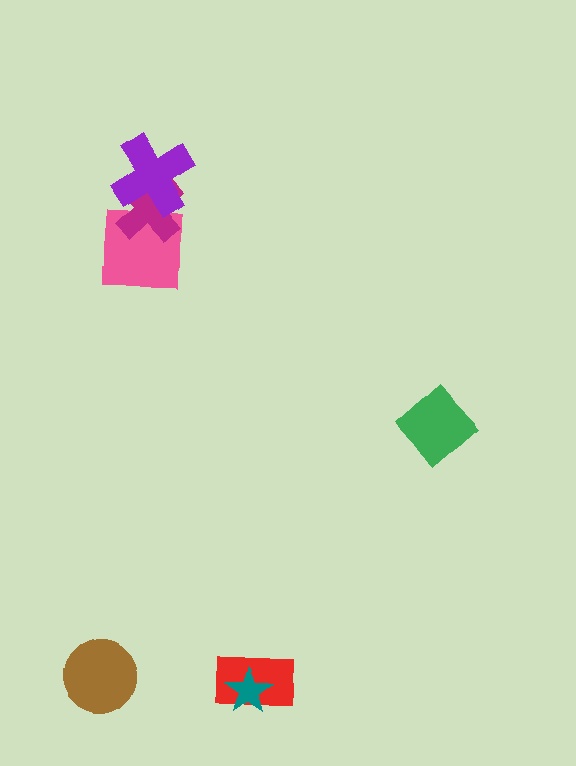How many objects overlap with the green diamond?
0 objects overlap with the green diamond.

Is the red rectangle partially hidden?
Yes, it is partially covered by another shape.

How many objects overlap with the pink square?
1 object overlaps with the pink square.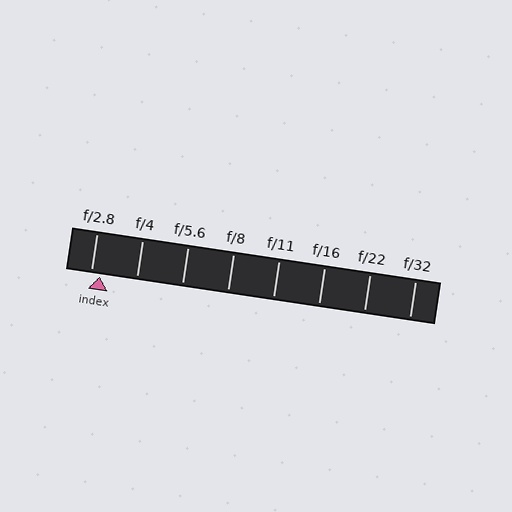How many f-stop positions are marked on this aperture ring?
There are 8 f-stop positions marked.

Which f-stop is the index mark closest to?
The index mark is closest to f/2.8.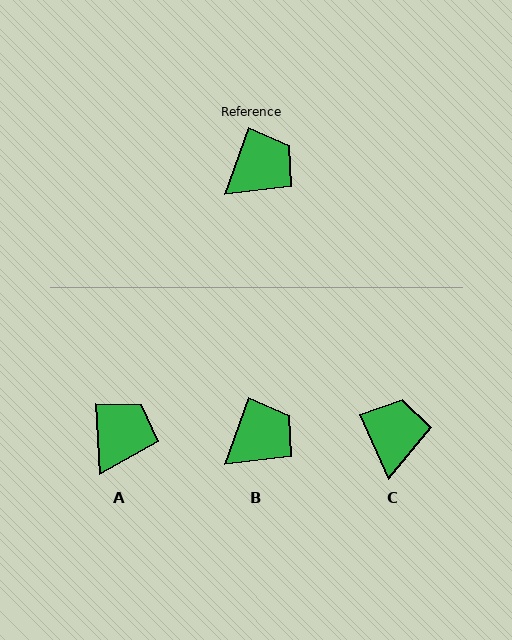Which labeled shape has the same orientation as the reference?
B.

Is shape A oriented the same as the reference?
No, it is off by about 23 degrees.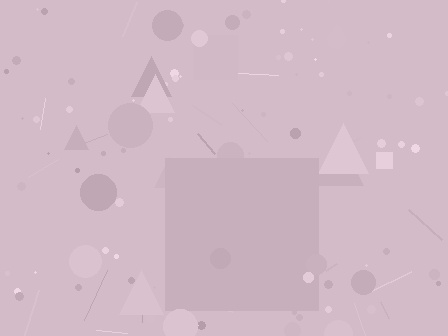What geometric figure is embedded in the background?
A square is embedded in the background.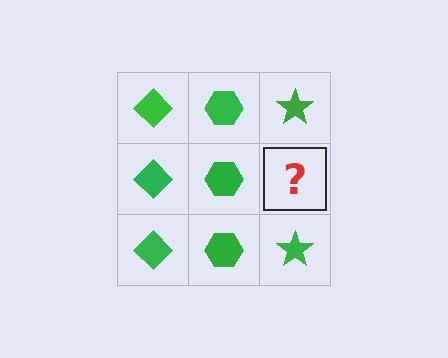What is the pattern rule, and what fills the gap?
The rule is that each column has a consistent shape. The gap should be filled with a green star.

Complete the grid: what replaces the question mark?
The question mark should be replaced with a green star.